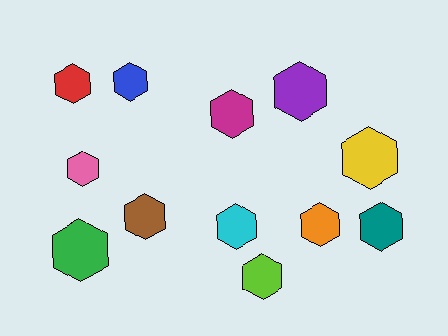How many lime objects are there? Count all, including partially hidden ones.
There is 1 lime object.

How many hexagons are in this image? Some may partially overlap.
There are 12 hexagons.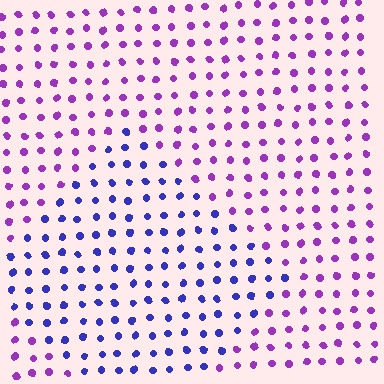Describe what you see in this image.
The image is filled with small purple elements in a uniform arrangement. A diamond-shaped region is visible where the elements are tinted to a slightly different hue, forming a subtle color boundary.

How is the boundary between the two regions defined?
The boundary is defined purely by a slight shift in hue (about 46 degrees). Spacing, size, and orientation are identical on both sides.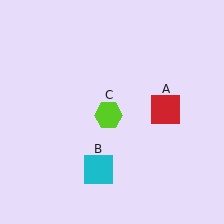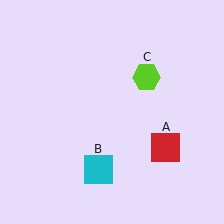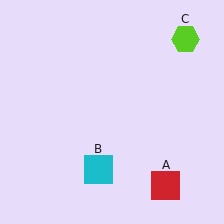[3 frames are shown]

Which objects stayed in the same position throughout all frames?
Cyan square (object B) remained stationary.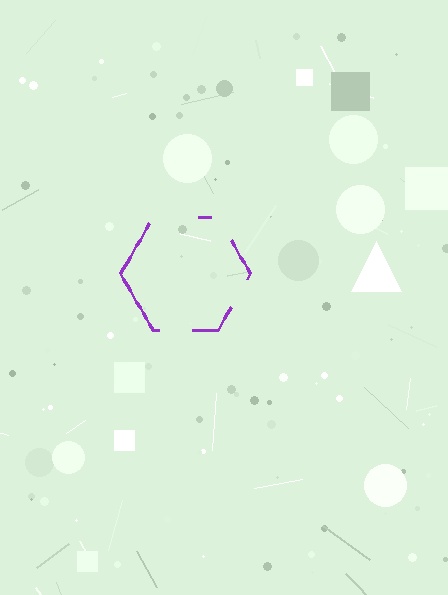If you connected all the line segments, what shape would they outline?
They would outline a hexagon.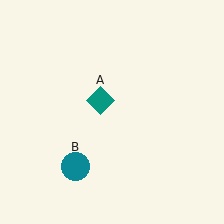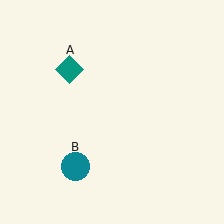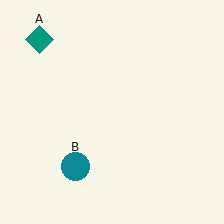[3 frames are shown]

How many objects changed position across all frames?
1 object changed position: teal diamond (object A).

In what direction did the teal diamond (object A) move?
The teal diamond (object A) moved up and to the left.